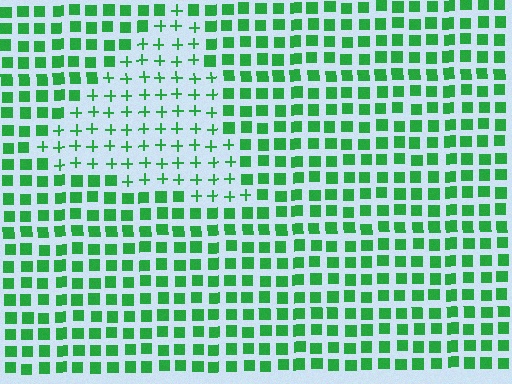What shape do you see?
I see a triangle.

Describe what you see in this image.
The image is filled with small green elements arranged in a uniform grid. A triangle-shaped region contains plus signs, while the surrounding area contains squares. The boundary is defined purely by the change in element shape.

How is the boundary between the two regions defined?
The boundary is defined by a change in element shape: plus signs inside vs. squares outside. All elements share the same color and spacing.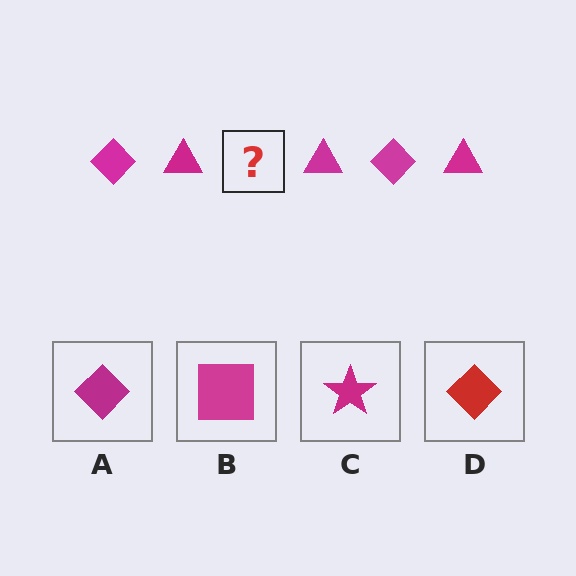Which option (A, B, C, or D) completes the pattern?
A.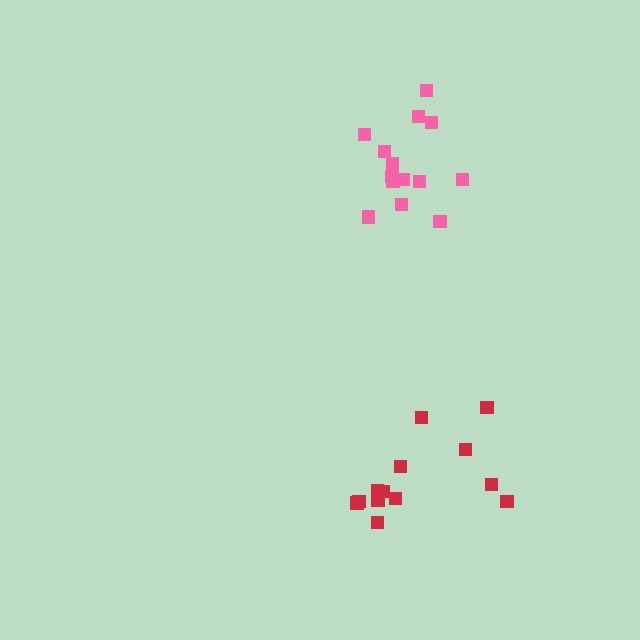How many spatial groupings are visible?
There are 2 spatial groupings.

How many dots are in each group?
Group 1: 15 dots, Group 2: 13 dots (28 total).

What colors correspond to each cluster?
The clusters are colored: pink, red.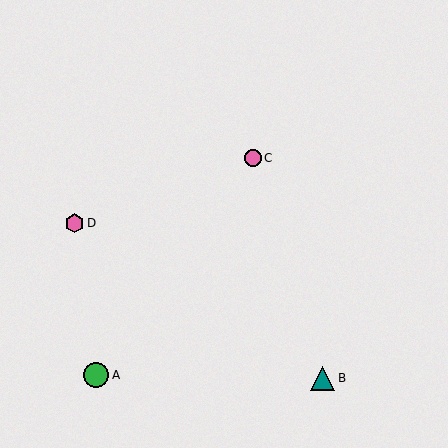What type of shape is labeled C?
Shape C is a pink circle.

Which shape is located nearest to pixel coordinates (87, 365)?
The green circle (labeled A) at (96, 375) is nearest to that location.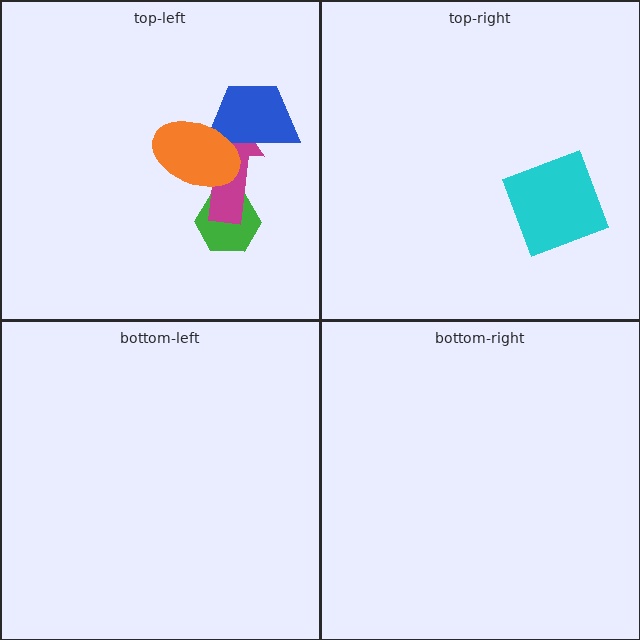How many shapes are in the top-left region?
4.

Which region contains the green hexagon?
The top-left region.